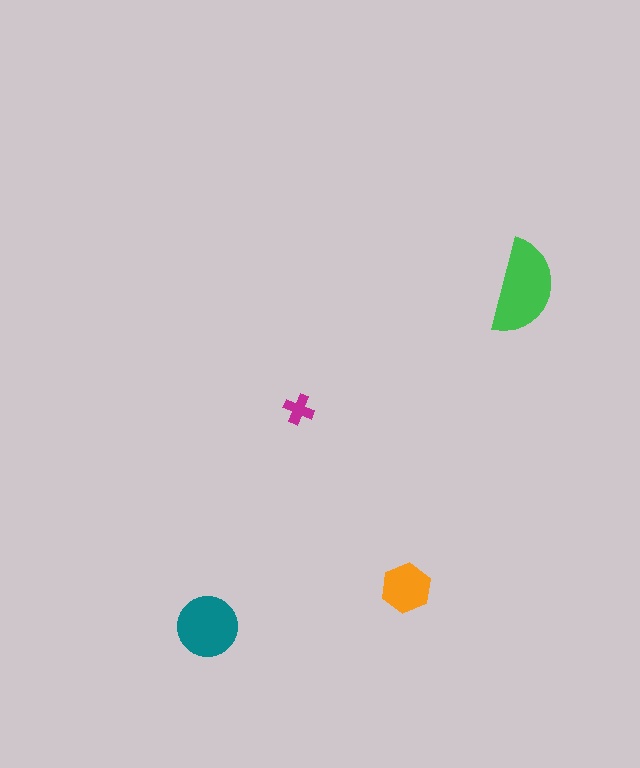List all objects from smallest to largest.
The magenta cross, the orange hexagon, the teal circle, the green semicircle.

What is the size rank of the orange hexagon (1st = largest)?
3rd.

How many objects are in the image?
There are 4 objects in the image.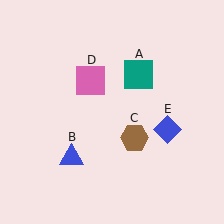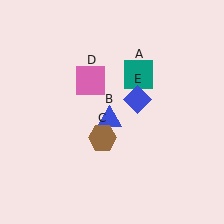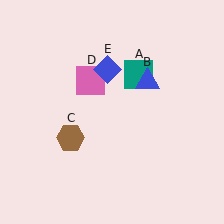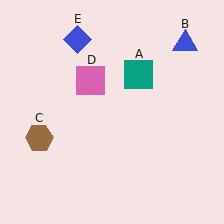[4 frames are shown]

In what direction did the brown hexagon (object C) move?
The brown hexagon (object C) moved left.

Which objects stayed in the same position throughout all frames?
Teal square (object A) and pink square (object D) remained stationary.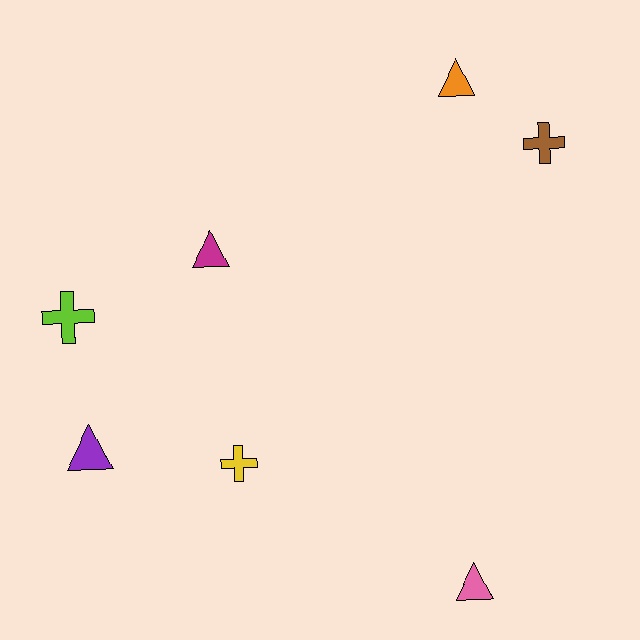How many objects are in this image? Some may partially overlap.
There are 7 objects.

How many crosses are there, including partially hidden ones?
There are 3 crosses.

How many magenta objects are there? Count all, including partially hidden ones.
There is 1 magenta object.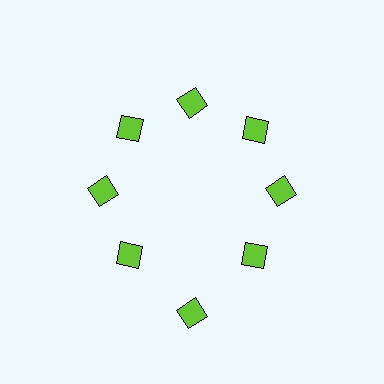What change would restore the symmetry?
The symmetry would be restored by moving it inward, back onto the ring so that all 8 diamonds sit at equal angles and equal distance from the center.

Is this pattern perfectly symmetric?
No. The 8 lime diamonds are arranged in a ring, but one element near the 6 o'clock position is pushed outward from the center, breaking the 8-fold rotational symmetry.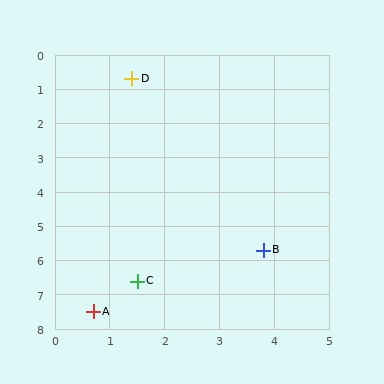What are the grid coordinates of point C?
Point C is at approximately (1.5, 6.6).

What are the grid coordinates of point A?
Point A is at approximately (0.7, 7.5).